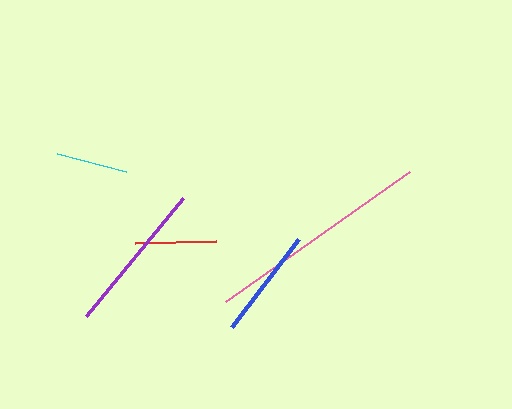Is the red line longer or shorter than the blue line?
The blue line is longer than the red line.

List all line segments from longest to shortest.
From longest to shortest: pink, purple, blue, red, cyan.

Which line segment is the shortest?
The cyan line is the shortest at approximately 72 pixels.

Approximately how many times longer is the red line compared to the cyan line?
The red line is approximately 1.1 times the length of the cyan line.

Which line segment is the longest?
The pink line is the longest at approximately 225 pixels.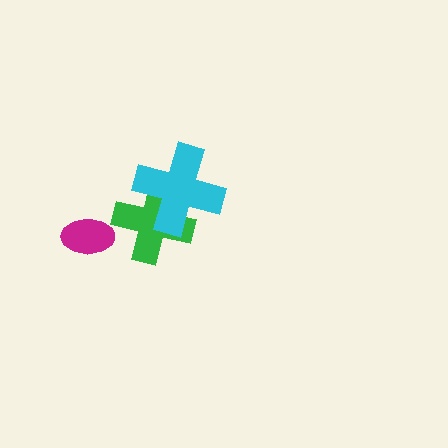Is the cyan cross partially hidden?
No, no other shape covers it.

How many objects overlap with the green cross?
1 object overlaps with the green cross.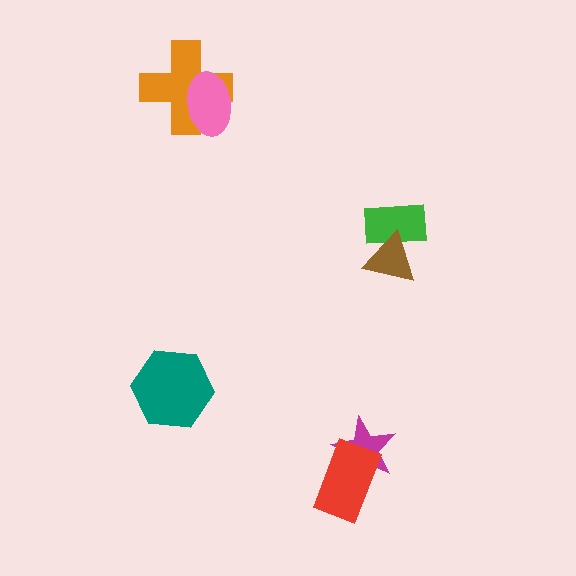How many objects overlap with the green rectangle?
1 object overlaps with the green rectangle.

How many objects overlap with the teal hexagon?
0 objects overlap with the teal hexagon.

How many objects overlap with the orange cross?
1 object overlaps with the orange cross.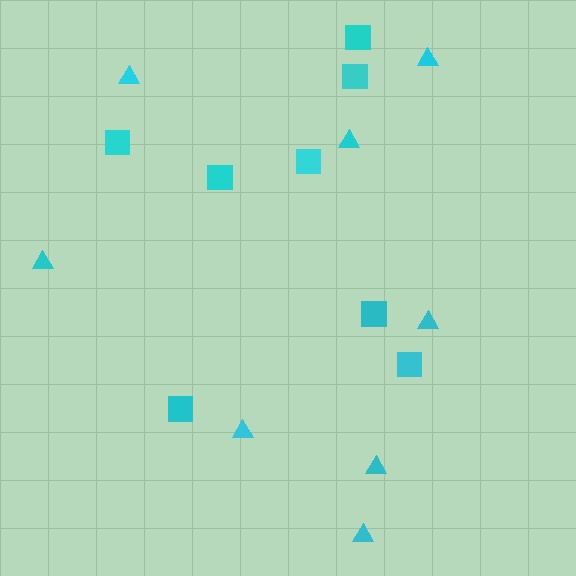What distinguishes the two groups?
There are 2 groups: one group of squares (8) and one group of triangles (8).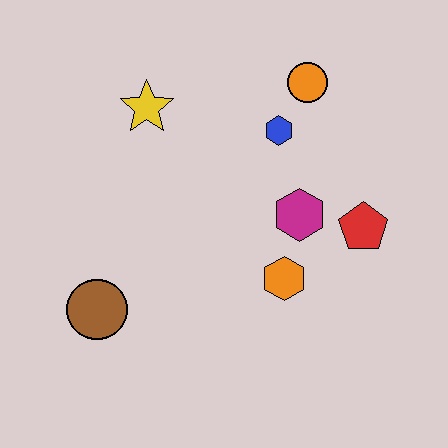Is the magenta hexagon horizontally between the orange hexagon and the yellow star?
No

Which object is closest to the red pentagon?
The magenta hexagon is closest to the red pentagon.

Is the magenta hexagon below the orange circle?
Yes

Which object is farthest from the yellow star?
The red pentagon is farthest from the yellow star.